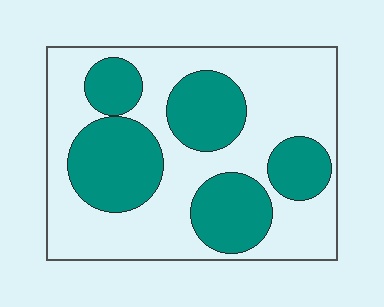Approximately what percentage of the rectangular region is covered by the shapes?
Approximately 40%.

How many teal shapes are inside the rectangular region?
5.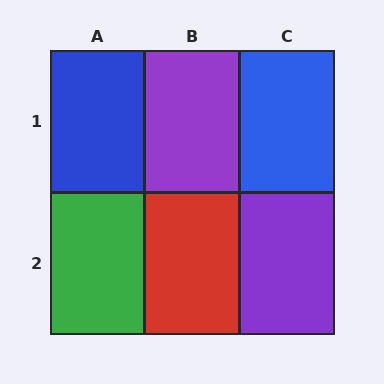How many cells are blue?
2 cells are blue.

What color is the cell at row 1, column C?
Blue.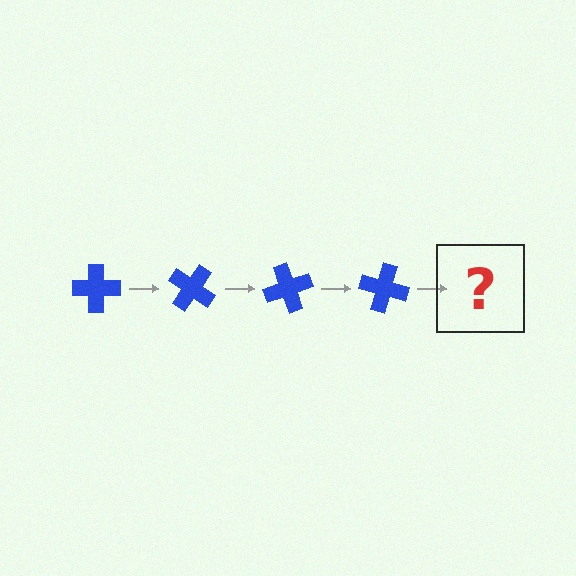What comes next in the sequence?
The next element should be a blue cross rotated 140 degrees.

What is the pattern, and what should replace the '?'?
The pattern is that the cross rotates 35 degrees each step. The '?' should be a blue cross rotated 140 degrees.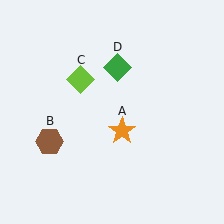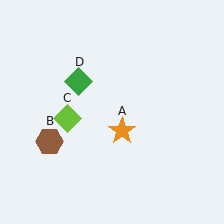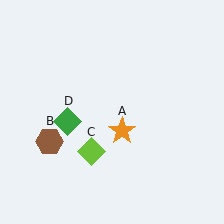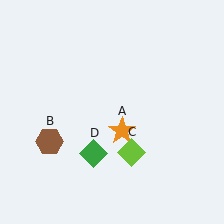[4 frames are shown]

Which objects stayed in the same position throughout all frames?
Orange star (object A) and brown hexagon (object B) remained stationary.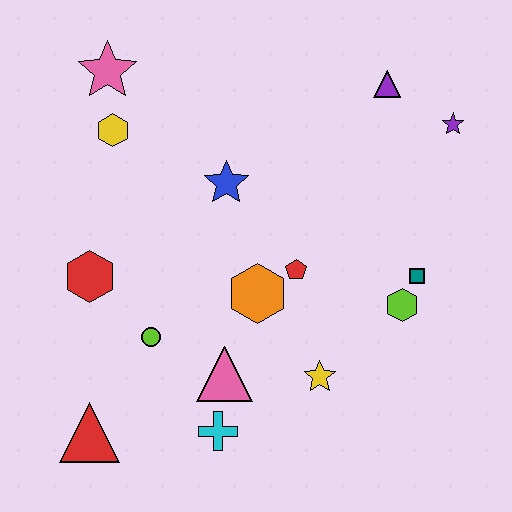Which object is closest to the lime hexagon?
The teal square is closest to the lime hexagon.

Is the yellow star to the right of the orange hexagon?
Yes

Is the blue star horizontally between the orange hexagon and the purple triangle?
No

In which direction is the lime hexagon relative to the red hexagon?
The lime hexagon is to the right of the red hexagon.